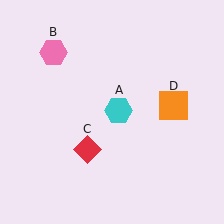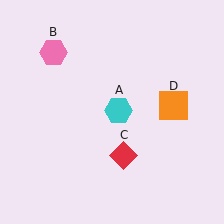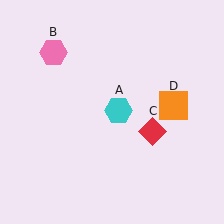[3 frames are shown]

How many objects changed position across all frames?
1 object changed position: red diamond (object C).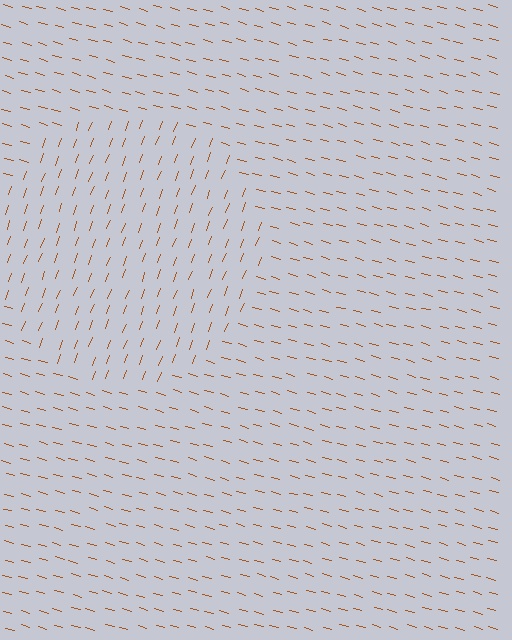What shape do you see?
I see a circle.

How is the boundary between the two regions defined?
The boundary is defined purely by a change in line orientation (approximately 85 degrees difference). All lines are the same color and thickness.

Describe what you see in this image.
The image is filled with small brown line segments. A circle region in the image has lines oriented differently from the surrounding lines, creating a visible texture boundary.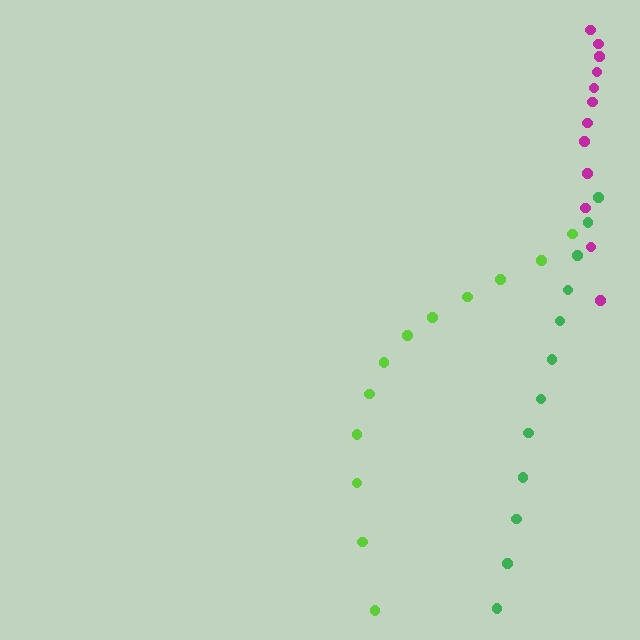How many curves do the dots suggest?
There are 3 distinct paths.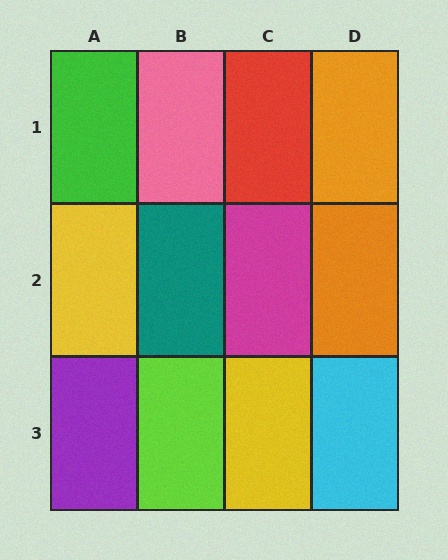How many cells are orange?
2 cells are orange.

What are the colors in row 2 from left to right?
Yellow, teal, magenta, orange.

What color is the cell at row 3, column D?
Cyan.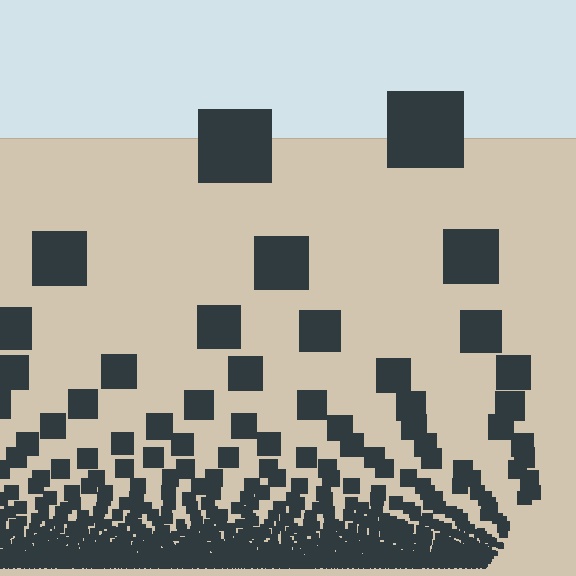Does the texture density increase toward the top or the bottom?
Density increases toward the bottom.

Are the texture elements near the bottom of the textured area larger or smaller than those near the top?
Smaller. The gradient is inverted — elements near the bottom are smaller and denser.